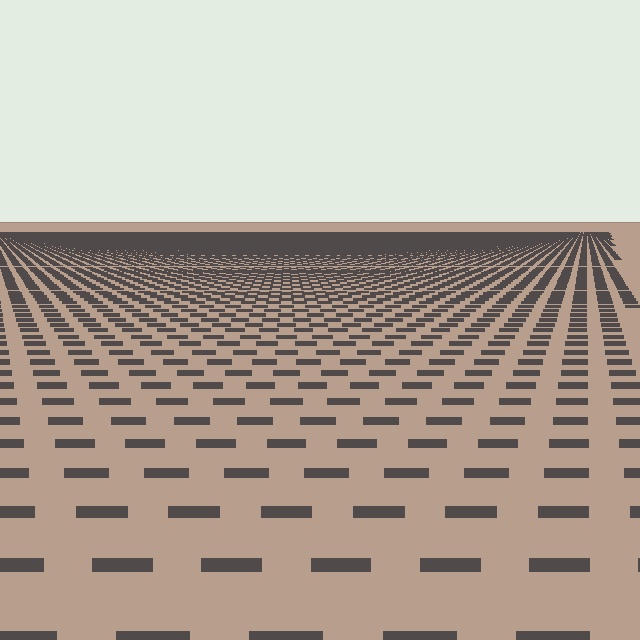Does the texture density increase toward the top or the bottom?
Density increases toward the top.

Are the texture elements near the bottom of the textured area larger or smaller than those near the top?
Larger. Near the bottom, elements are closer to the viewer and appear at a bigger on-screen size.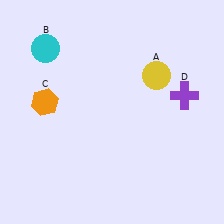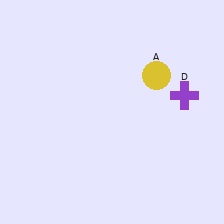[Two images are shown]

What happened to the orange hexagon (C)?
The orange hexagon (C) was removed in Image 2. It was in the top-left area of Image 1.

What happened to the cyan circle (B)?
The cyan circle (B) was removed in Image 2. It was in the top-left area of Image 1.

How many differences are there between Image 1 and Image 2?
There are 2 differences between the two images.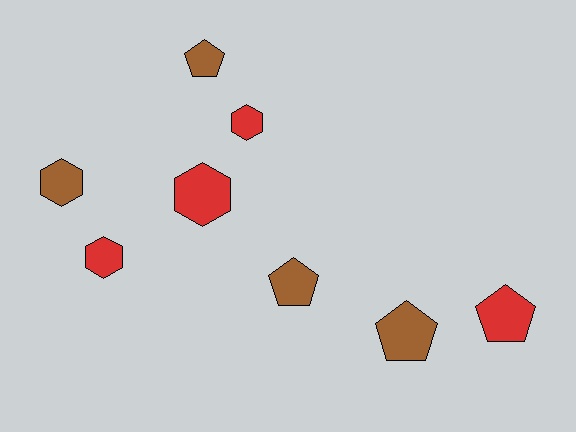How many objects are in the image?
There are 8 objects.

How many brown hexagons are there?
There is 1 brown hexagon.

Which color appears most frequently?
Brown, with 4 objects.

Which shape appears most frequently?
Hexagon, with 4 objects.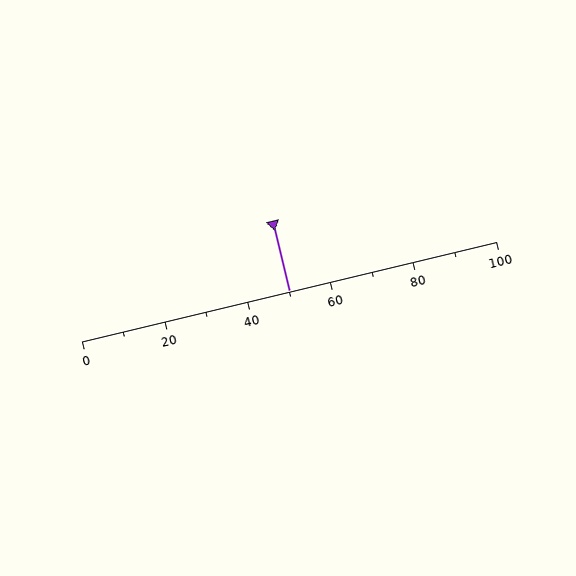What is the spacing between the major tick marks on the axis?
The major ticks are spaced 20 apart.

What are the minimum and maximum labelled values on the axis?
The axis runs from 0 to 100.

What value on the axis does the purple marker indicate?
The marker indicates approximately 50.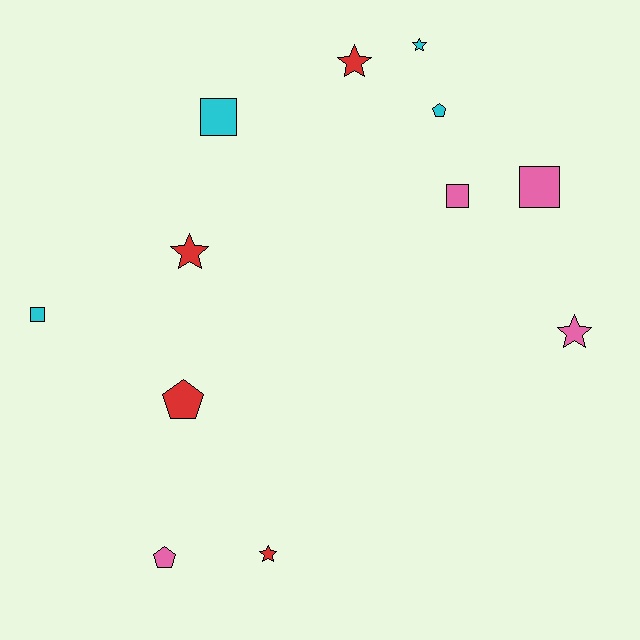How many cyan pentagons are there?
There is 1 cyan pentagon.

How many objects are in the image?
There are 12 objects.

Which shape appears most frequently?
Star, with 5 objects.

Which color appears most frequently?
Red, with 4 objects.